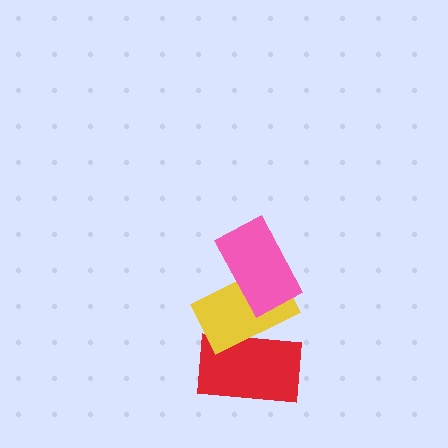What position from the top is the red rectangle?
The red rectangle is 3rd from the top.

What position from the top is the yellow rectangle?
The yellow rectangle is 2nd from the top.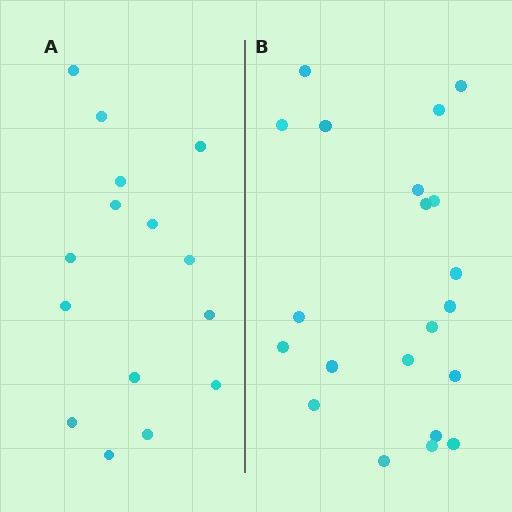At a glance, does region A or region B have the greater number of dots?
Region B (the right region) has more dots.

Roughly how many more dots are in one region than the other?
Region B has about 6 more dots than region A.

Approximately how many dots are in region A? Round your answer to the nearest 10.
About 20 dots. (The exact count is 15, which rounds to 20.)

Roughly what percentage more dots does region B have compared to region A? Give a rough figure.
About 40% more.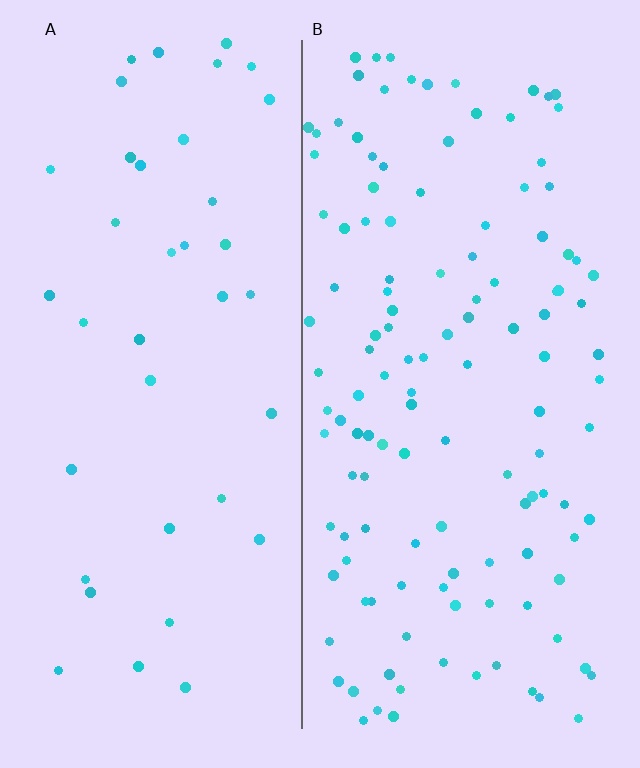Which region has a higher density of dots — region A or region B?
B (the right).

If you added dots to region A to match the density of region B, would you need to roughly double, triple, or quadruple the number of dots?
Approximately triple.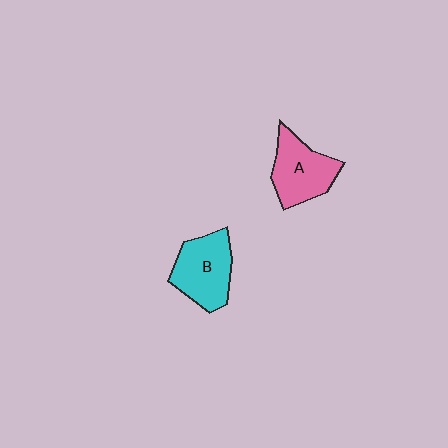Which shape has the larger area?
Shape B (cyan).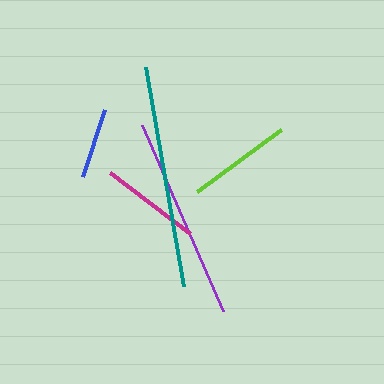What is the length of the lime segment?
The lime segment is approximately 104 pixels long.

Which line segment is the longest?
The teal line is the longest at approximately 223 pixels.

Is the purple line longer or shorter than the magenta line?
The purple line is longer than the magenta line.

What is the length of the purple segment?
The purple segment is approximately 203 pixels long.